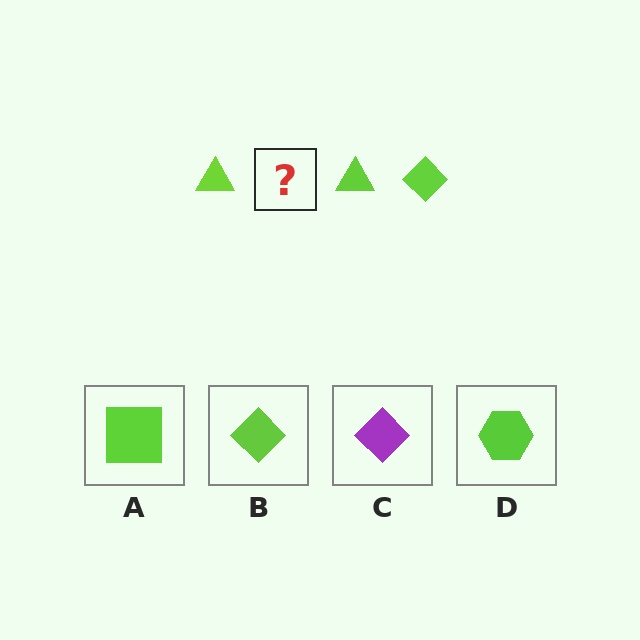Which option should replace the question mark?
Option B.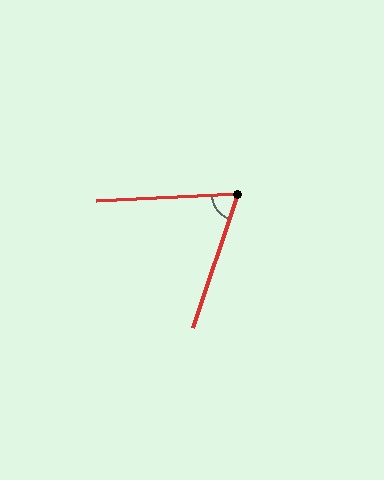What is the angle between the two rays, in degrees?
Approximately 69 degrees.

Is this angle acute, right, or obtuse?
It is acute.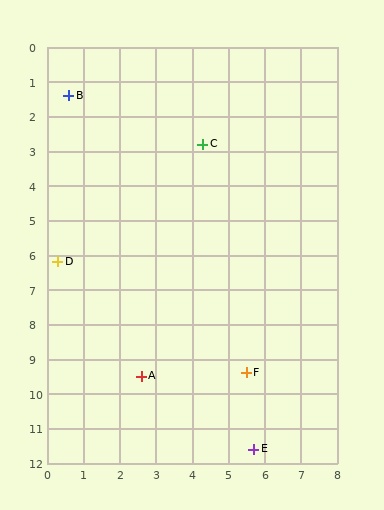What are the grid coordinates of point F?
Point F is at approximately (5.5, 9.4).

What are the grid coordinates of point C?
Point C is at approximately (4.3, 2.8).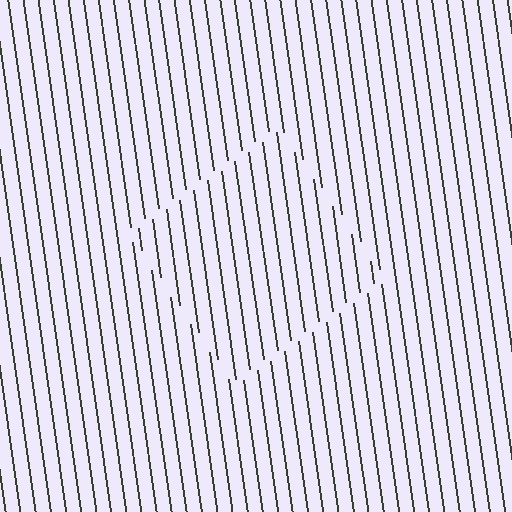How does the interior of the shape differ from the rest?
The interior of the shape contains the same grating, shifted by half a period — the contour is defined by the phase discontinuity where line-ends from the inner and outer gratings abut.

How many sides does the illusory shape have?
4 sides — the line-ends trace a square.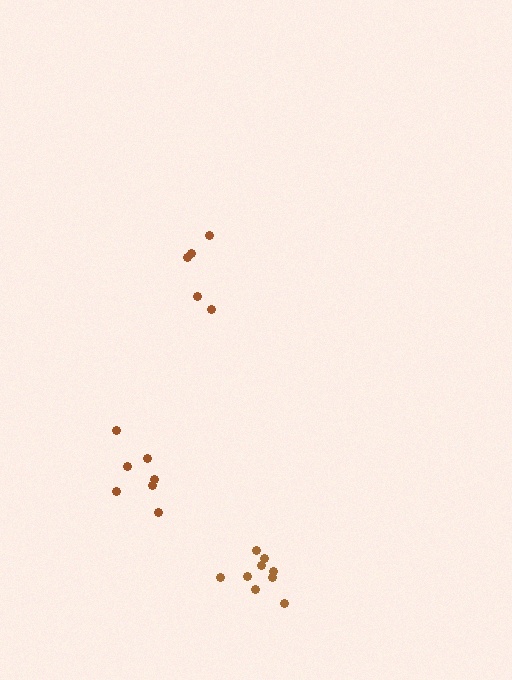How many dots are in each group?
Group 1: 9 dots, Group 2: 5 dots, Group 3: 7 dots (21 total).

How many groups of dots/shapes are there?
There are 3 groups.